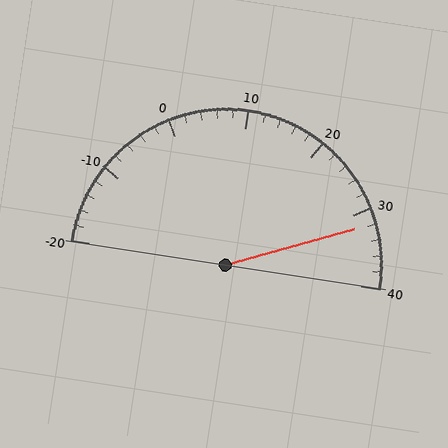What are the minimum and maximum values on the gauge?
The gauge ranges from -20 to 40.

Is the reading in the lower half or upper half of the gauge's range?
The reading is in the upper half of the range (-20 to 40).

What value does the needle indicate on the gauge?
The needle indicates approximately 32.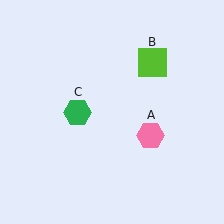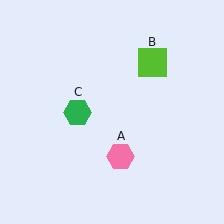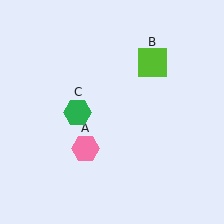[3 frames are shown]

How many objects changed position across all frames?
1 object changed position: pink hexagon (object A).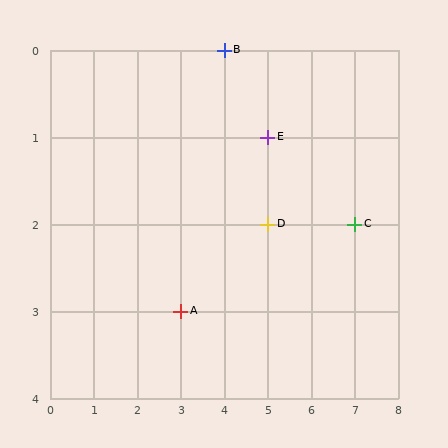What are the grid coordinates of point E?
Point E is at grid coordinates (5, 1).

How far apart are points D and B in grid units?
Points D and B are 1 column and 2 rows apart (about 2.2 grid units diagonally).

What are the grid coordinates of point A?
Point A is at grid coordinates (3, 3).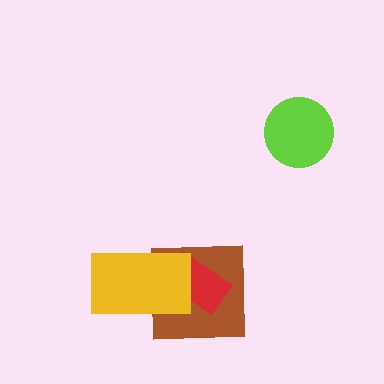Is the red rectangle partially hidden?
Yes, it is partially covered by another shape.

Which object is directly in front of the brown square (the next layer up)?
The red rectangle is directly in front of the brown square.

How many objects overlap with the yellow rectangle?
2 objects overlap with the yellow rectangle.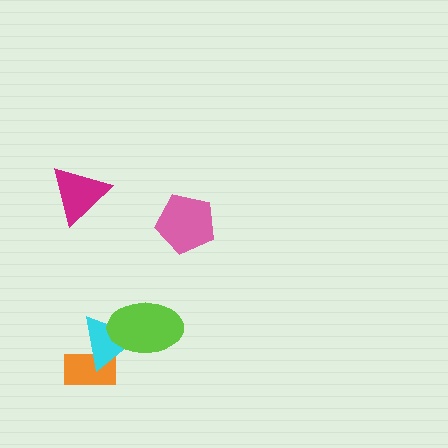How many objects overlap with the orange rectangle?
1 object overlaps with the orange rectangle.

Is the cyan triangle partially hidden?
Yes, it is partially covered by another shape.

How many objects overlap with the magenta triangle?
0 objects overlap with the magenta triangle.